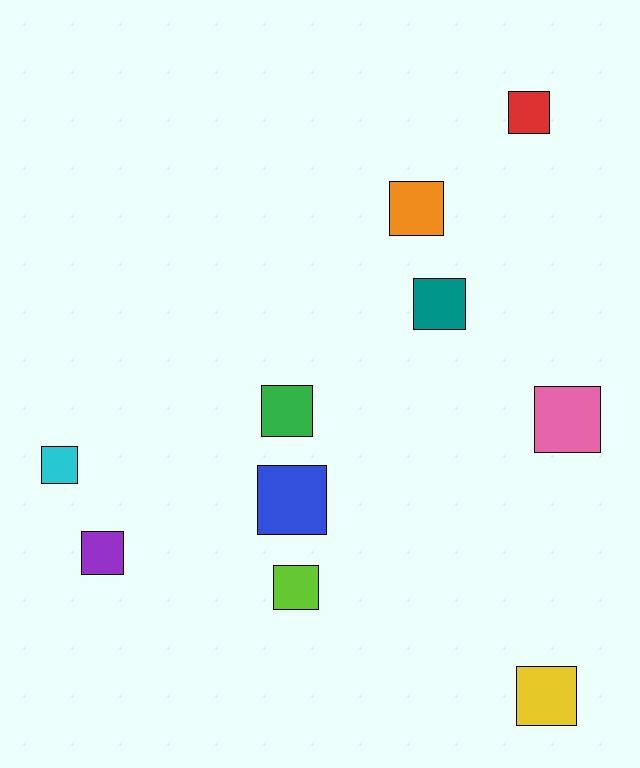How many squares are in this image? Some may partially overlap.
There are 10 squares.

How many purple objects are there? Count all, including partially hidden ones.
There is 1 purple object.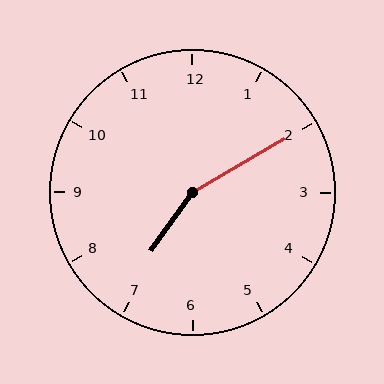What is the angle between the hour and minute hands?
Approximately 155 degrees.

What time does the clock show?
7:10.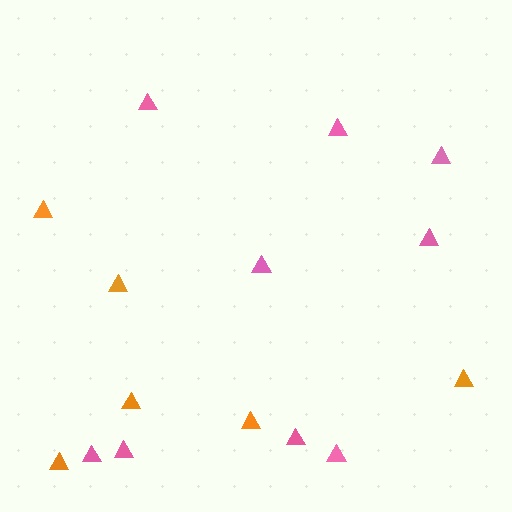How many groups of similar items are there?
There are 2 groups: one group of pink triangles (9) and one group of orange triangles (6).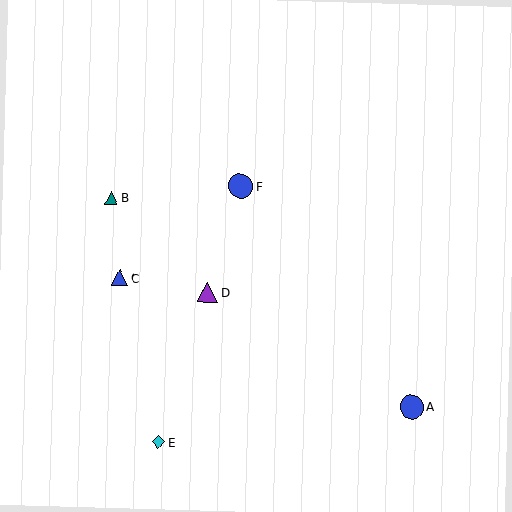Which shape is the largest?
The blue circle (labeled F) is the largest.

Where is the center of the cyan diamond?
The center of the cyan diamond is at (158, 442).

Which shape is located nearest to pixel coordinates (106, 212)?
The teal triangle (labeled B) at (111, 198) is nearest to that location.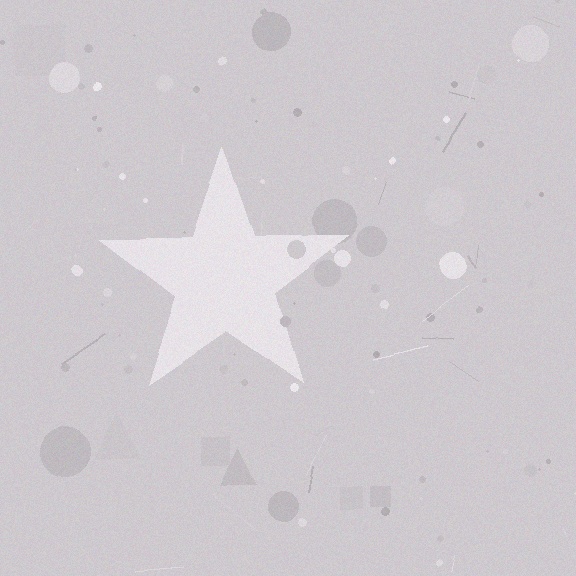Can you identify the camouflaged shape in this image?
The camouflaged shape is a star.